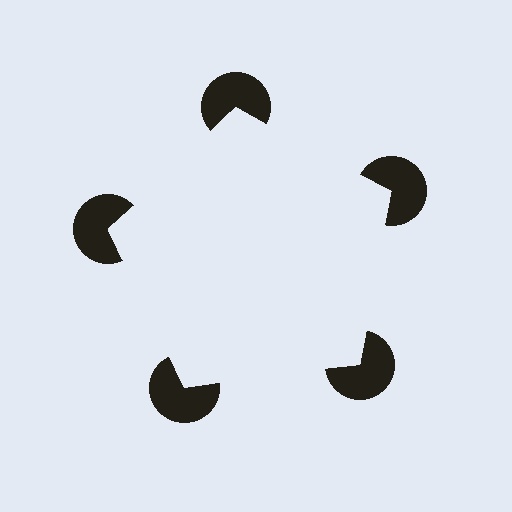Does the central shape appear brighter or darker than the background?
It typically appears slightly brighter than the background, even though no actual brightness change is drawn.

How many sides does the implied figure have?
5 sides.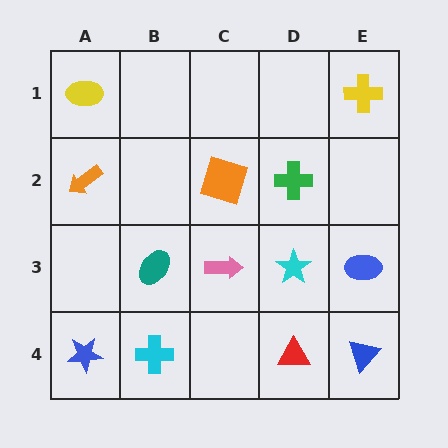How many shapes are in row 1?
2 shapes.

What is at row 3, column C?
A pink arrow.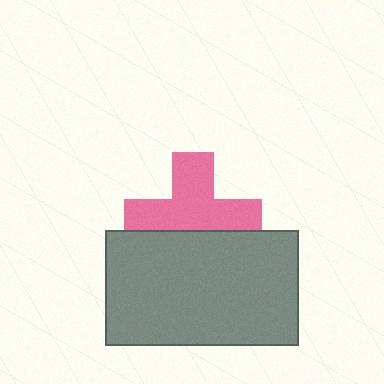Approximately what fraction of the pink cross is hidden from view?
Roughly 37% of the pink cross is hidden behind the gray rectangle.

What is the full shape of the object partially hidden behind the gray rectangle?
The partially hidden object is a pink cross.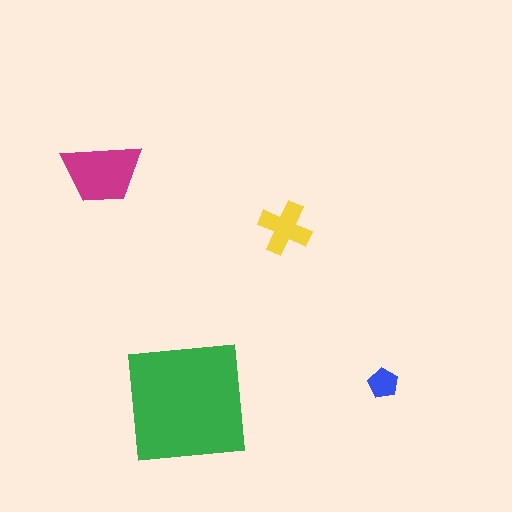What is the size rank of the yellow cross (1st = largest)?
3rd.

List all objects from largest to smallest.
The green square, the magenta trapezoid, the yellow cross, the blue pentagon.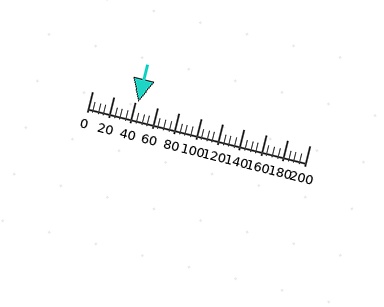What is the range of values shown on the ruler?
The ruler shows values from 0 to 200.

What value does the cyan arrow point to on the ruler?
The cyan arrow points to approximately 42.